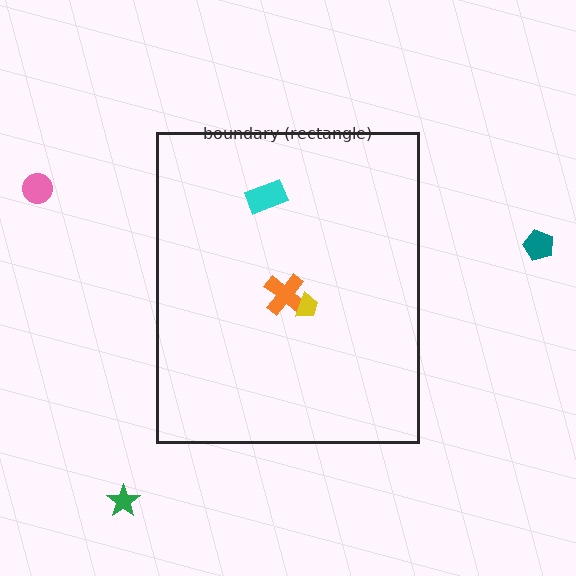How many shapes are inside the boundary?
3 inside, 3 outside.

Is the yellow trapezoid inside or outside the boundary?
Inside.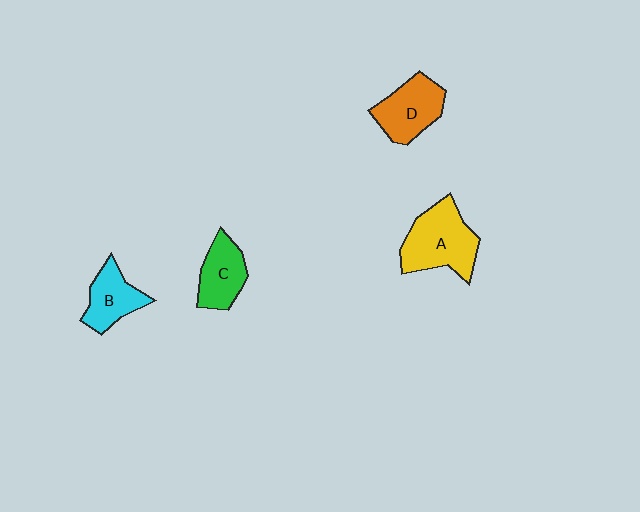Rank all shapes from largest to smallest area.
From largest to smallest: A (yellow), D (orange), C (green), B (cyan).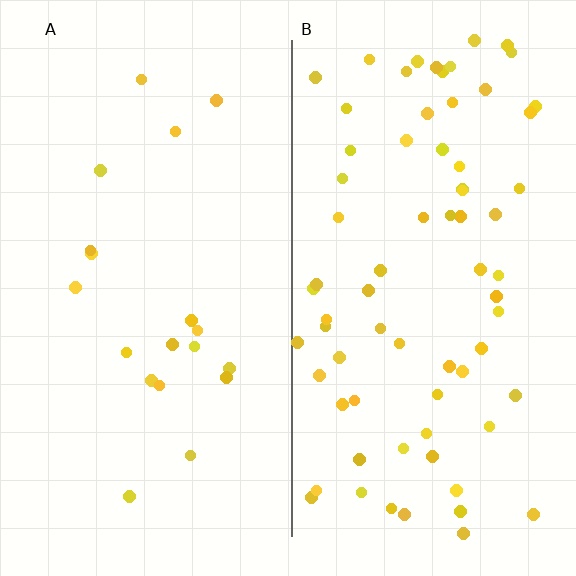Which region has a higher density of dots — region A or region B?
B (the right).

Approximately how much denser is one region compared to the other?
Approximately 3.7× — region B over region A.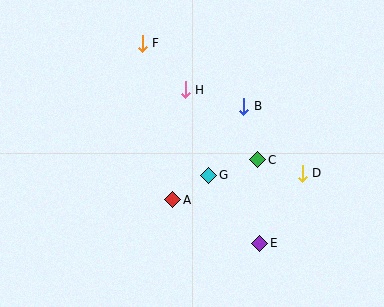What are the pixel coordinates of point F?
Point F is at (142, 43).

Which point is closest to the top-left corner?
Point F is closest to the top-left corner.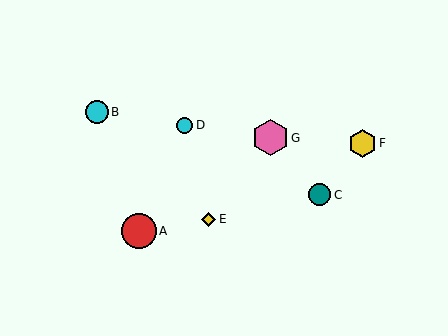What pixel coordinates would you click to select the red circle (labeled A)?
Click at (139, 231) to select the red circle A.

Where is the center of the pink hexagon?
The center of the pink hexagon is at (270, 138).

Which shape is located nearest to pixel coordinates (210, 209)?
The yellow diamond (labeled E) at (208, 219) is nearest to that location.